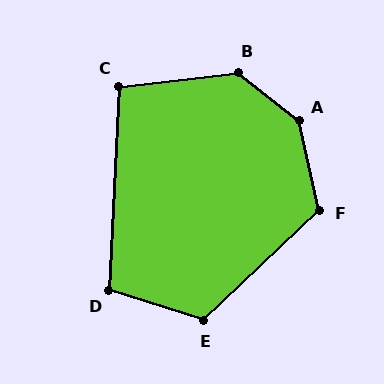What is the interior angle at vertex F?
Approximately 121 degrees (obtuse).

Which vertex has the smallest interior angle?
C, at approximately 99 degrees.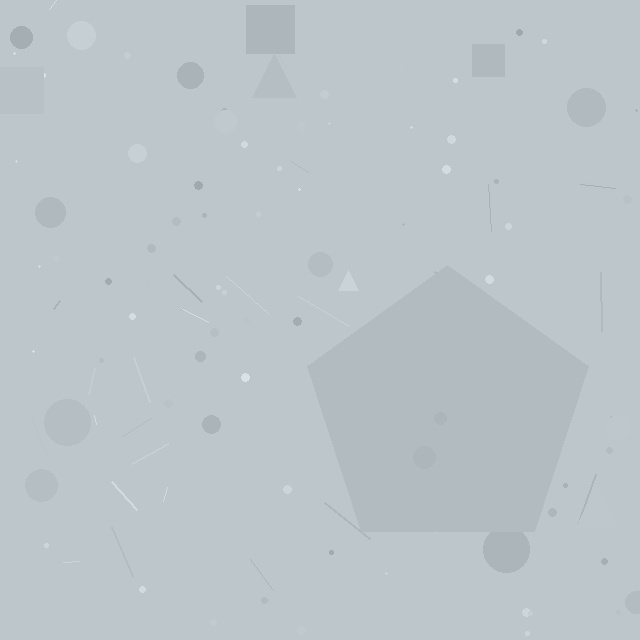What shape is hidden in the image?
A pentagon is hidden in the image.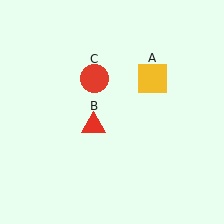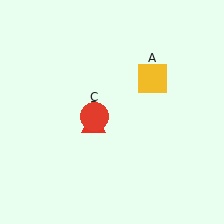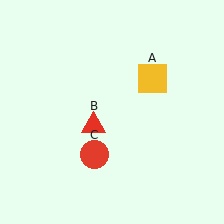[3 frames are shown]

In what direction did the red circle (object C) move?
The red circle (object C) moved down.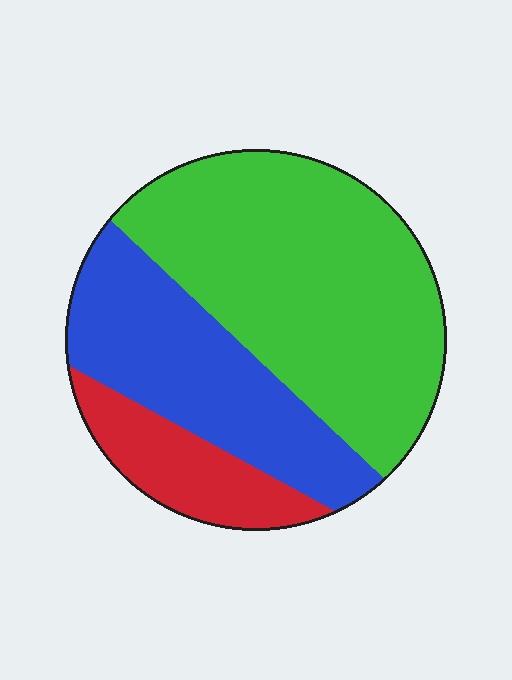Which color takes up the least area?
Red, at roughly 15%.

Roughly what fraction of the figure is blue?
Blue covers around 30% of the figure.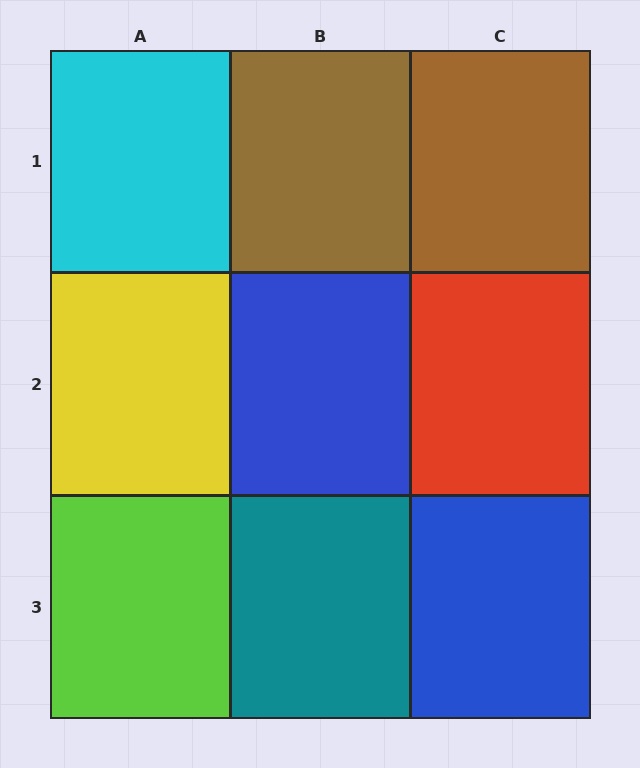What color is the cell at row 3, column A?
Lime.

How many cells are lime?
1 cell is lime.